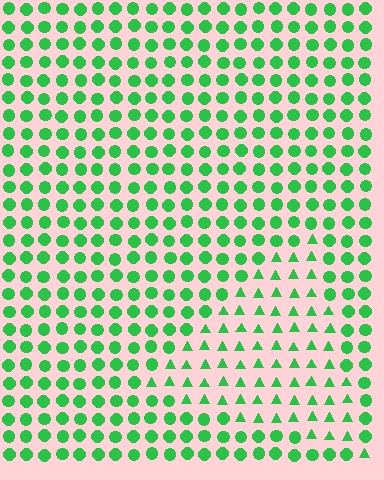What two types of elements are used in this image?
The image uses triangles inside the triangle region and circles outside it.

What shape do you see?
I see a triangle.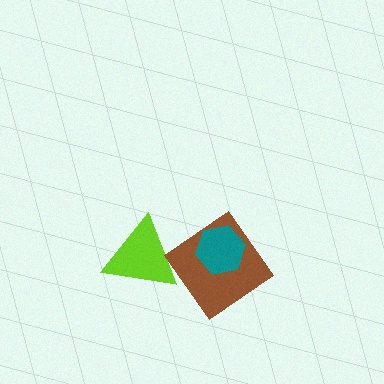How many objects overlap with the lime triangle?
0 objects overlap with the lime triangle.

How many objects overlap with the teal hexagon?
1 object overlaps with the teal hexagon.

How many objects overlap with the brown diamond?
1 object overlaps with the brown diamond.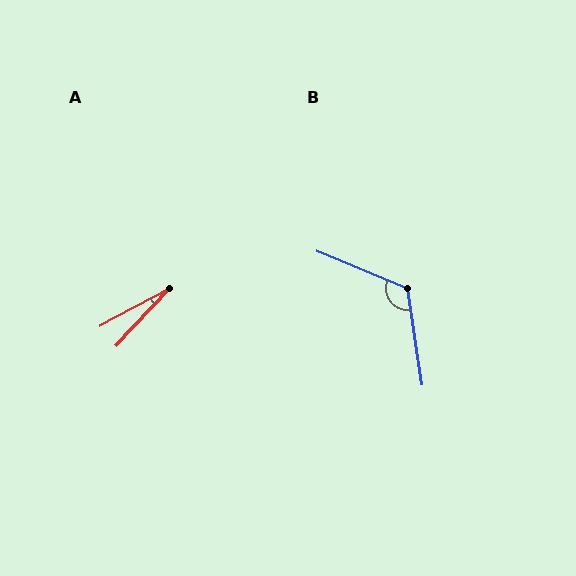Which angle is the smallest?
A, at approximately 19 degrees.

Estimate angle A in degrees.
Approximately 19 degrees.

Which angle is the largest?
B, at approximately 121 degrees.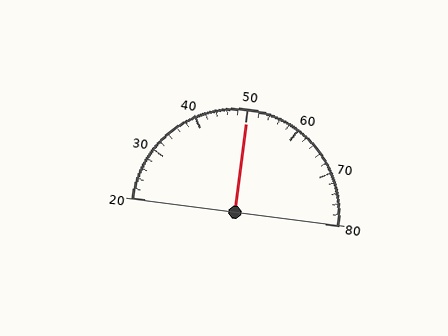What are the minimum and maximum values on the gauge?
The gauge ranges from 20 to 80.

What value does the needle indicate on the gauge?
The needle indicates approximately 50.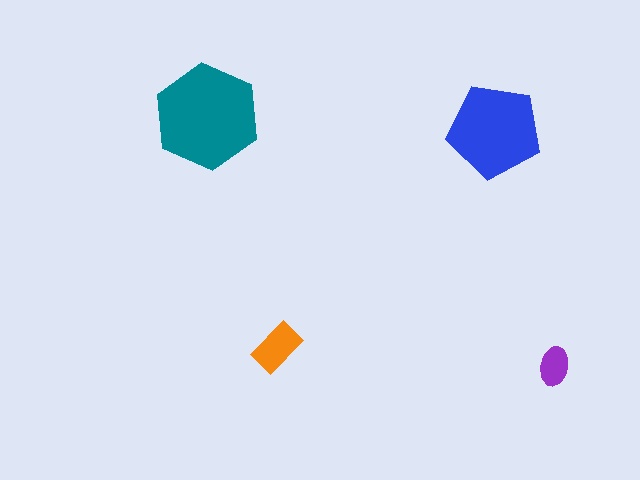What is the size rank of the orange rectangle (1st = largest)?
3rd.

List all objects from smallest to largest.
The purple ellipse, the orange rectangle, the blue pentagon, the teal hexagon.